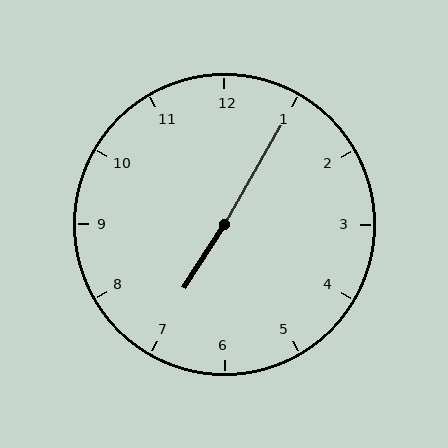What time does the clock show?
7:05.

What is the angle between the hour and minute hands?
Approximately 178 degrees.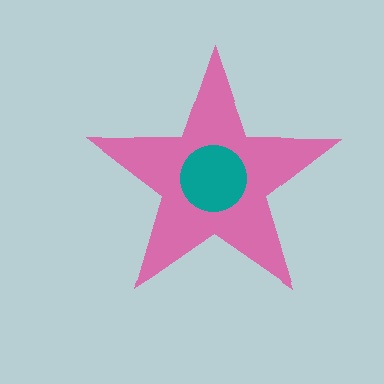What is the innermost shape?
The teal circle.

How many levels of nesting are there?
2.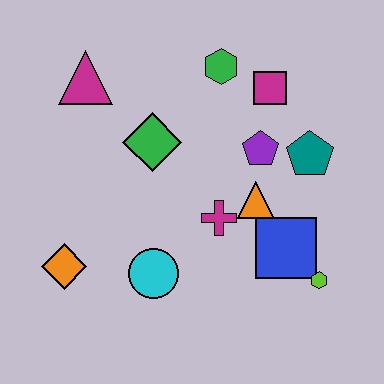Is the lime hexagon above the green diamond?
No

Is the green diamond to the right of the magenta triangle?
Yes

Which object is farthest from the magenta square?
The orange diamond is farthest from the magenta square.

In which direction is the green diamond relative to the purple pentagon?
The green diamond is to the left of the purple pentagon.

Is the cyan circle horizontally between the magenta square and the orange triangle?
No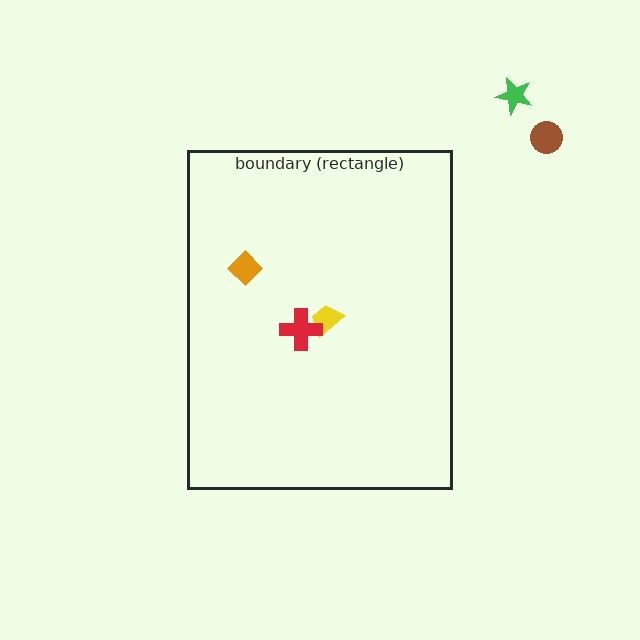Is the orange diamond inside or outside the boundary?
Inside.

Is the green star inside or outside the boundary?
Outside.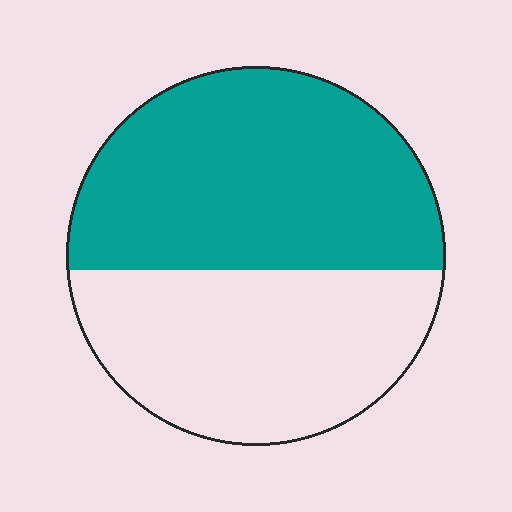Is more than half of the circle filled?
Yes.